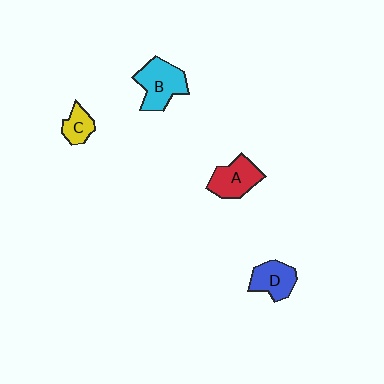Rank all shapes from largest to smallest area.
From largest to smallest: B (cyan), A (red), D (blue), C (yellow).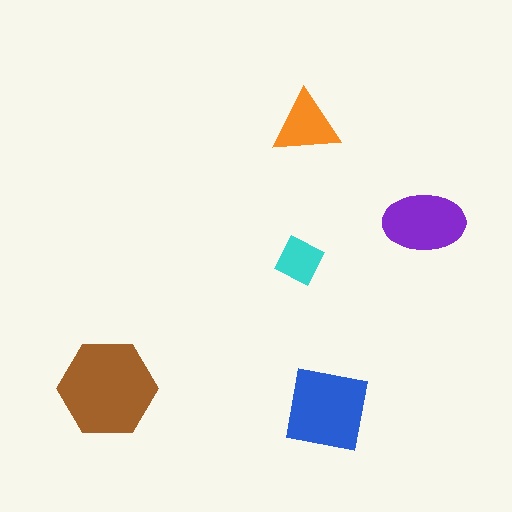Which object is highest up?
The orange triangle is topmost.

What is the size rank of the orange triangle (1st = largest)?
4th.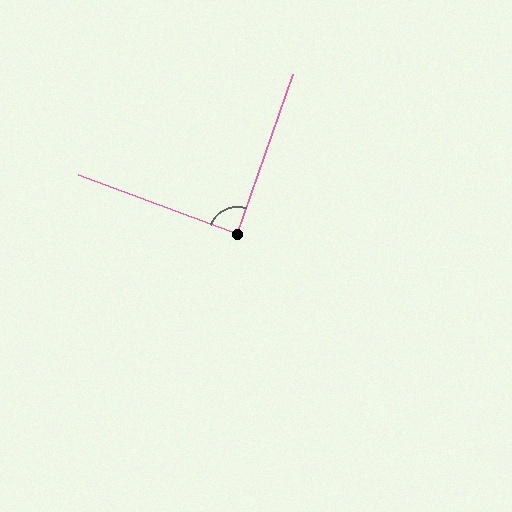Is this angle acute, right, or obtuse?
It is approximately a right angle.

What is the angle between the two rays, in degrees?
Approximately 89 degrees.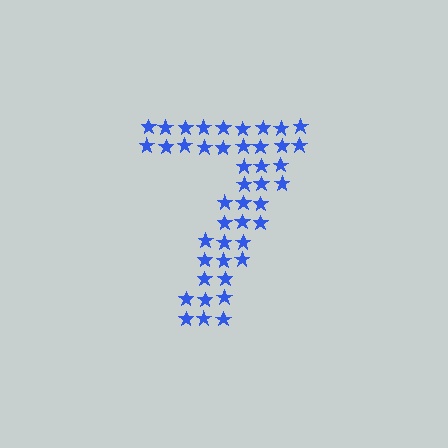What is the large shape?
The large shape is the digit 7.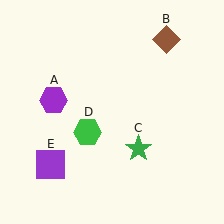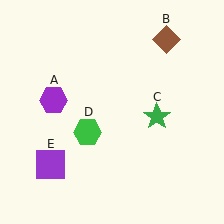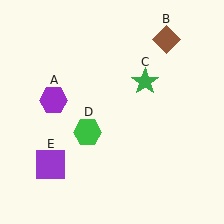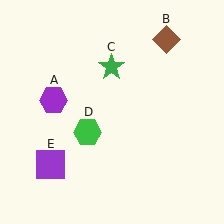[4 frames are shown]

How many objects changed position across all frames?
1 object changed position: green star (object C).